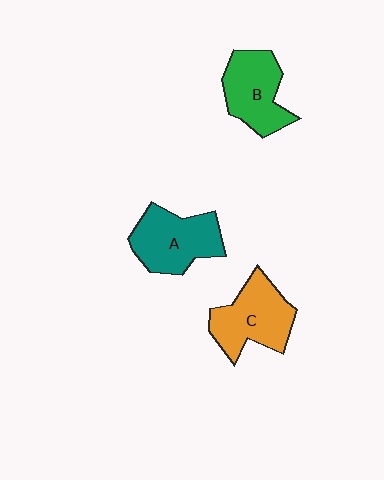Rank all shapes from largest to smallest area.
From largest to smallest: C (orange), A (teal), B (green).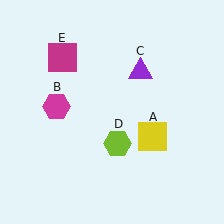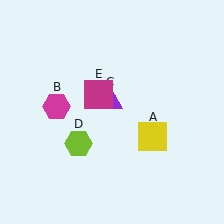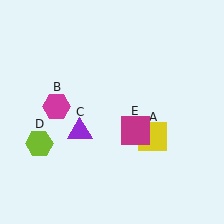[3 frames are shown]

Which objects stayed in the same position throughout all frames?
Yellow square (object A) and magenta hexagon (object B) remained stationary.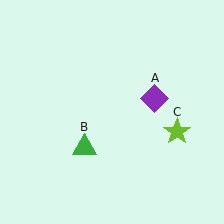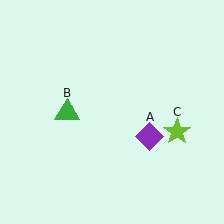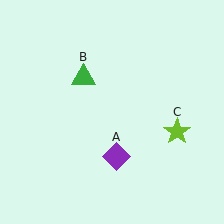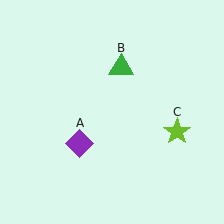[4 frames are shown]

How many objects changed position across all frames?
2 objects changed position: purple diamond (object A), green triangle (object B).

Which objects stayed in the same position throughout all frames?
Lime star (object C) remained stationary.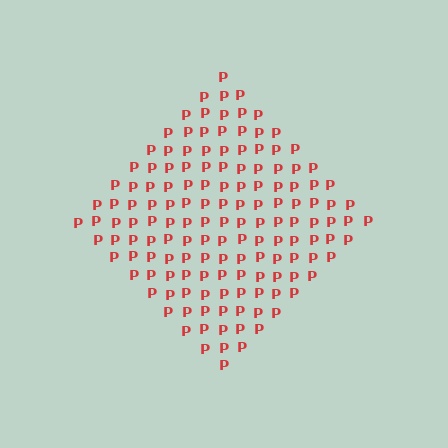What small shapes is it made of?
It is made of small letter P's.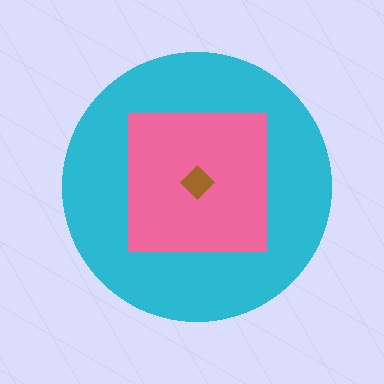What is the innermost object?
The brown diamond.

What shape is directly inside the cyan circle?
The pink square.